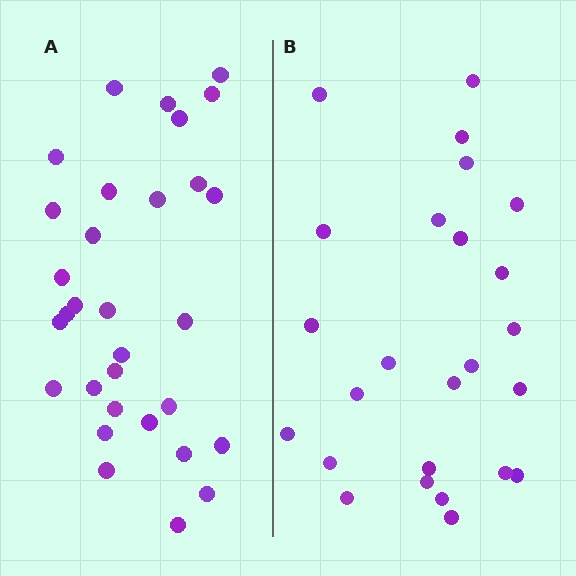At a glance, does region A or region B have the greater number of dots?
Region A (the left region) has more dots.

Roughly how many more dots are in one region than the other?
Region A has about 6 more dots than region B.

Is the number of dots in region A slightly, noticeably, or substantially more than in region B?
Region A has only slightly more — the two regions are fairly close. The ratio is roughly 1.2 to 1.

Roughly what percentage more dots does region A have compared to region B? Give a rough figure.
About 25% more.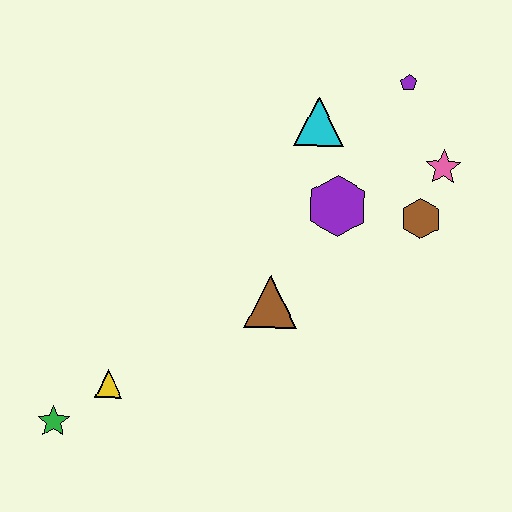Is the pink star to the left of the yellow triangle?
No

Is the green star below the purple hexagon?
Yes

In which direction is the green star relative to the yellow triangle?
The green star is to the left of the yellow triangle.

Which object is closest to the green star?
The yellow triangle is closest to the green star.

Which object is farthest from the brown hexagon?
The green star is farthest from the brown hexagon.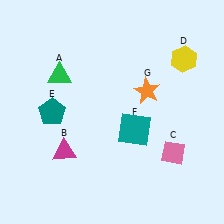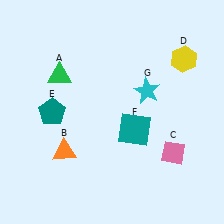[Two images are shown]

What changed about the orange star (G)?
In Image 1, G is orange. In Image 2, it changed to cyan.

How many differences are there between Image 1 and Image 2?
There are 2 differences between the two images.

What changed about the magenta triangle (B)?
In Image 1, B is magenta. In Image 2, it changed to orange.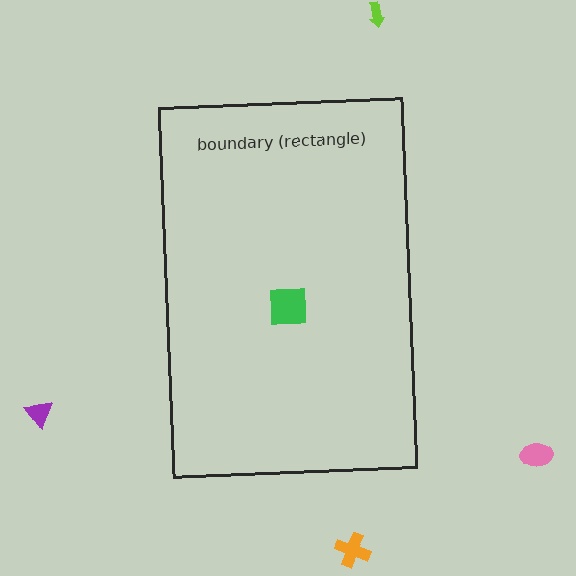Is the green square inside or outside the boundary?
Inside.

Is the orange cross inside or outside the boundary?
Outside.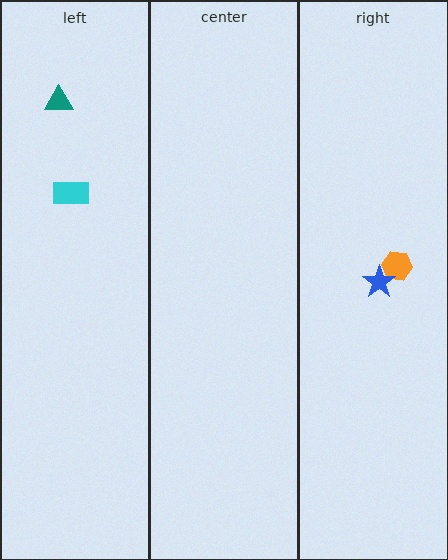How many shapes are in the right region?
2.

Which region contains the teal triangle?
The left region.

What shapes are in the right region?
The orange hexagon, the blue star.